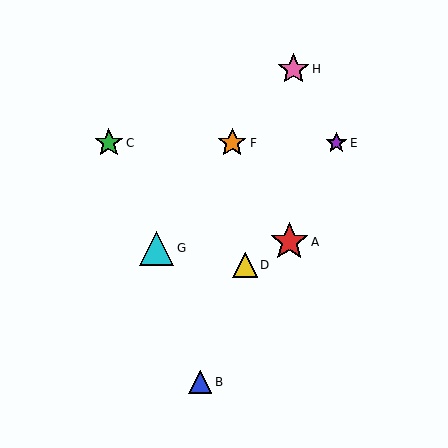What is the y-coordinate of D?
Object D is at y≈265.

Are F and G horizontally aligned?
No, F is at y≈143 and G is at y≈248.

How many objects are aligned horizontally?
3 objects (C, E, F) are aligned horizontally.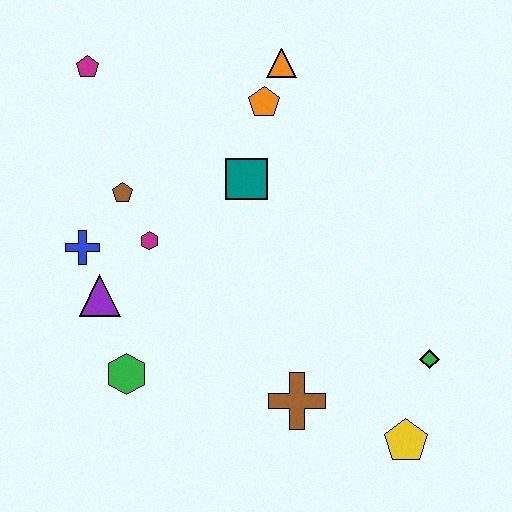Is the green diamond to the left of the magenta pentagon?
No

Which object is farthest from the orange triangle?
The yellow pentagon is farthest from the orange triangle.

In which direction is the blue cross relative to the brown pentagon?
The blue cross is below the brown pentagon.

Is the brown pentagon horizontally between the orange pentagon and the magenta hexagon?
No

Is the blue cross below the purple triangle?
No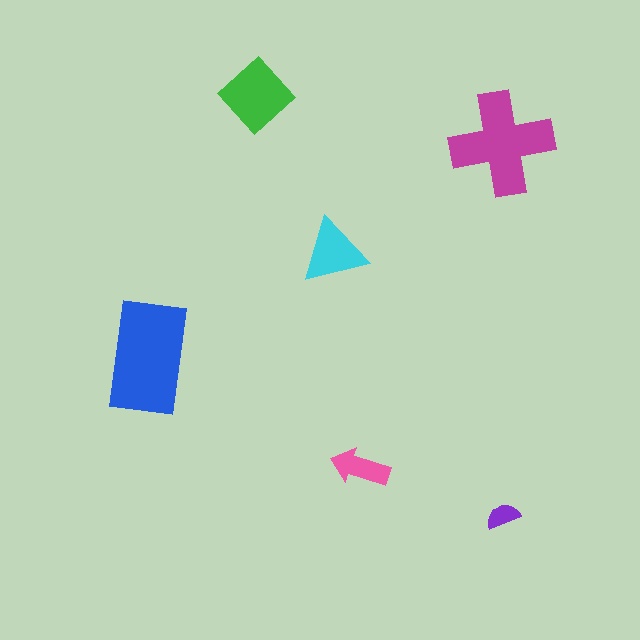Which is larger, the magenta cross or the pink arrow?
The magenta cross.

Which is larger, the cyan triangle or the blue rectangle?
The blue rectangle.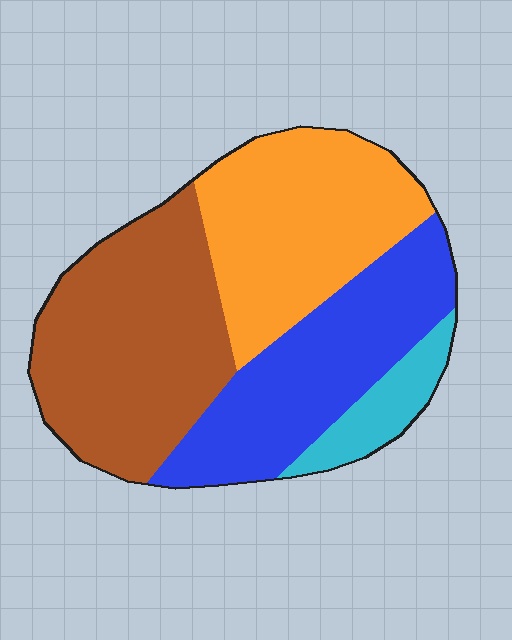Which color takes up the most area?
Brown, at roughly 35%.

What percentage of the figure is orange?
Orange takes up between a sixth and a third of the figure.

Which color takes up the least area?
Cyan, at roughly 10%.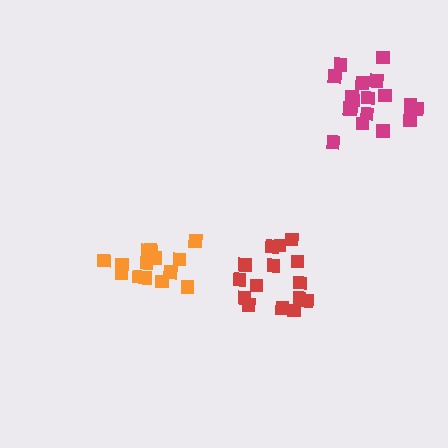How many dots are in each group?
Group 1: 15 dots, Group 2: 19 dots, Group 3: 16 dots (50 total).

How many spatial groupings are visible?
There are 3 spatial groupings.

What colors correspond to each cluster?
The clusters are colored: red, magenta, orange.